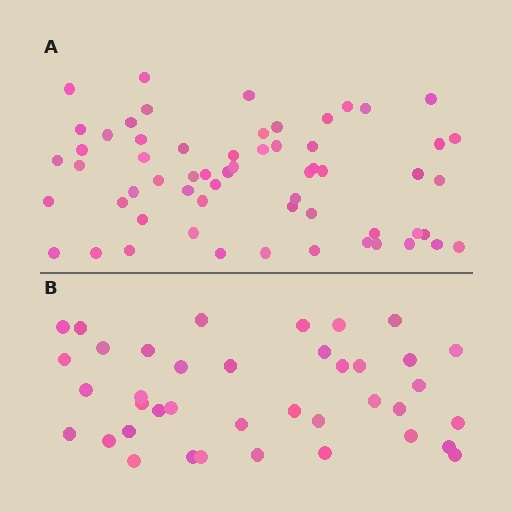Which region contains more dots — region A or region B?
Region A (the top region) has more dots.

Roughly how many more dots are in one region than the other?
Region A has approximately 20 more dots than region B.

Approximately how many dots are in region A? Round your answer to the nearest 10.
About 60 dots.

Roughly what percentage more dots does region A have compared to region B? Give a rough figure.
About 55% more.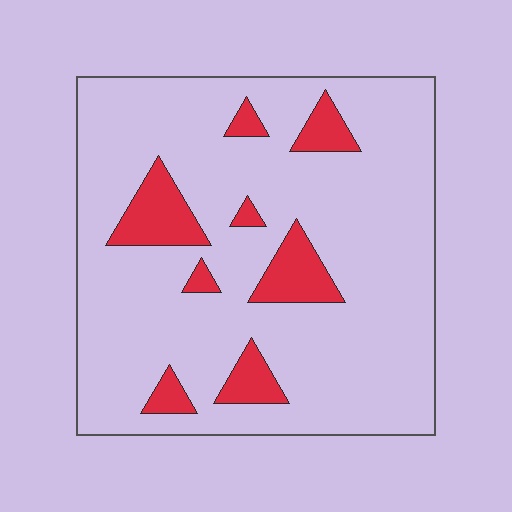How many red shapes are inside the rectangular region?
8.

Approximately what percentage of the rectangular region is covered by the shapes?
Approximately 15%.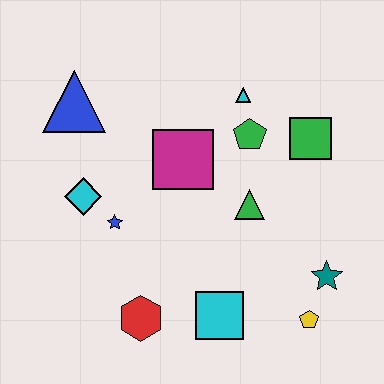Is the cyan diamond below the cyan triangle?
Yes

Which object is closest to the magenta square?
The green pentagon is closest to the magenta square.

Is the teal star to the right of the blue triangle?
Yes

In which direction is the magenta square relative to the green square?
The magenta square is to the left of the green square.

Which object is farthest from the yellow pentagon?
The blue triangle is farthest from the yellow pentagon.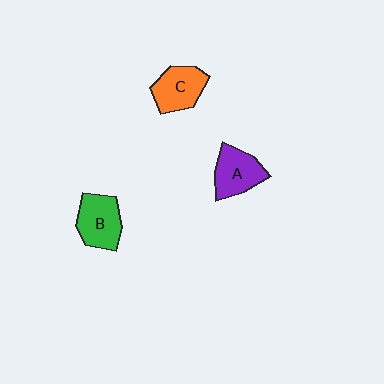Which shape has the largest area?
Shape B (green).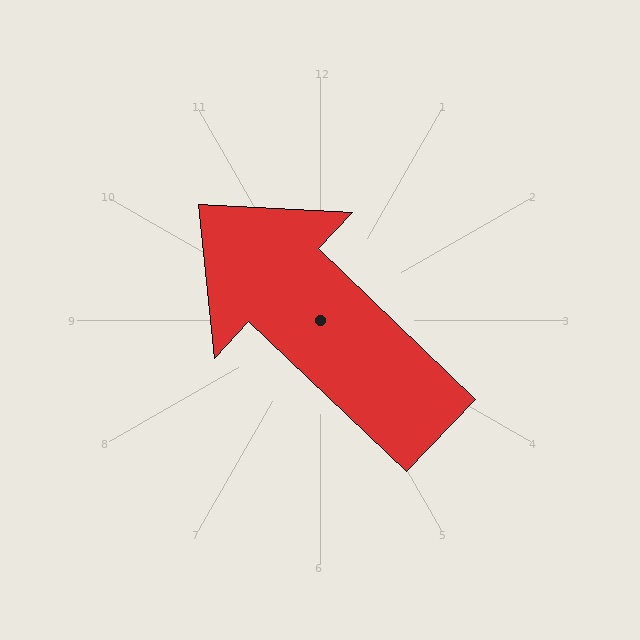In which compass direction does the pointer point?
Northwest.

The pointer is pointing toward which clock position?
Roughly 10 o'clock.